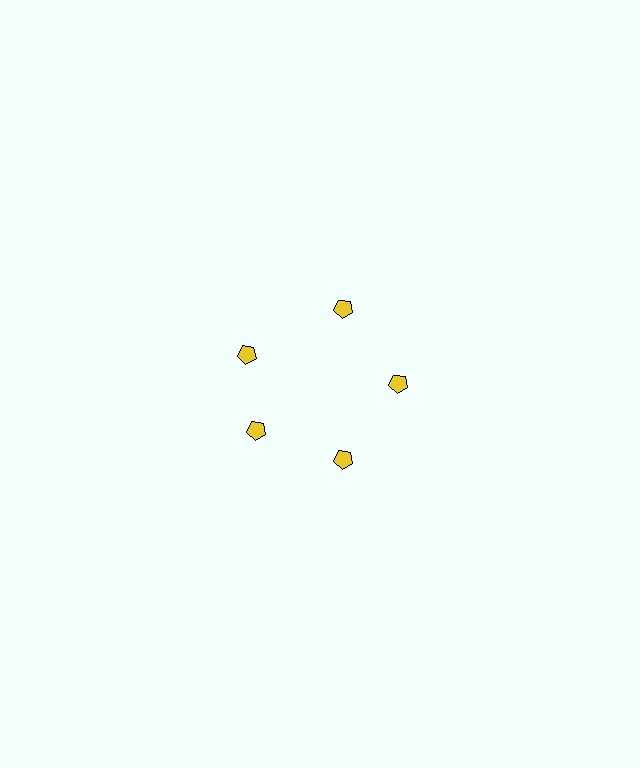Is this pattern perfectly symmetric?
No. The 5 yellow pentagons are arranged in a ring, but one element near the 10 o'clock position is rotated out of alignment along the ring, breaking the 5-fold rotational symmetry.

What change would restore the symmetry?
The symmetry would be restored by rotating it back into even spacing with its neighbors so that all 5 pentagons sit at equal angles and equal distance from the center.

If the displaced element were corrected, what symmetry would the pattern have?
It would have 5-fold rotational symmetry — the pattern would map onto itself every 72 degrees.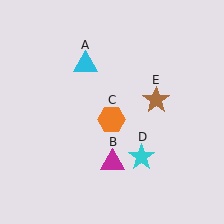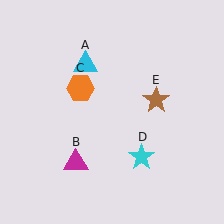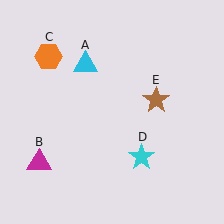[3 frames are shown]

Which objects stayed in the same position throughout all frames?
Cyan triangle (object A) and cyan star (object D) and brown star (object E) remained stationary.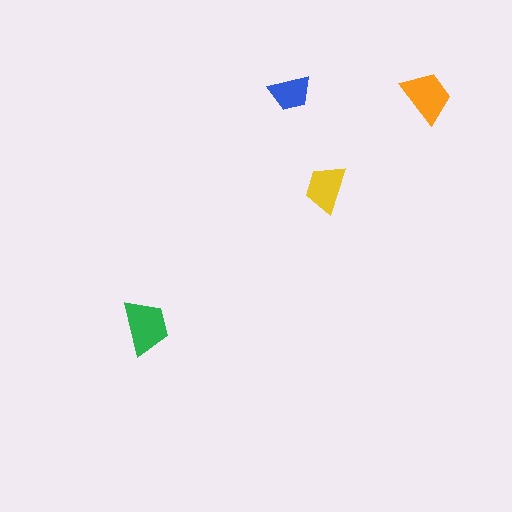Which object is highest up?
The blue trapezoid is topmost.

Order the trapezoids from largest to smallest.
the green one, the orange one, the yellow one, the blue one.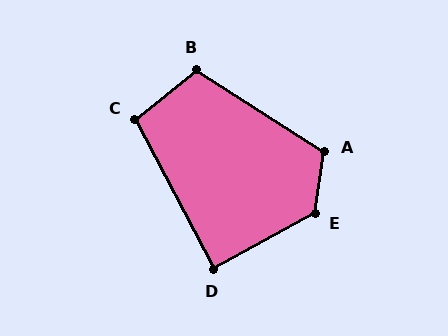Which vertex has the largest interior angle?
E, at approximately 127 degrees.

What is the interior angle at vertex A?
Approximately 114 degrees (obtuse).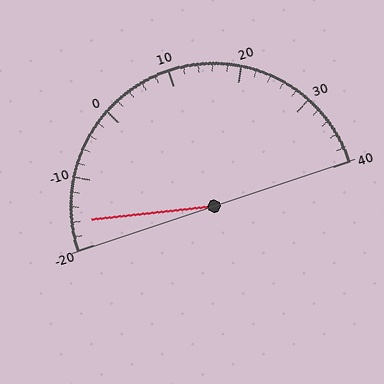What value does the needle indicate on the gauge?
The needle indicates approximately -16.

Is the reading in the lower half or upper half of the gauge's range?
The reading is in the lower half of the range (-20 to 40).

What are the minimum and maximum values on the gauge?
The gauge ranges from -20 to 40.